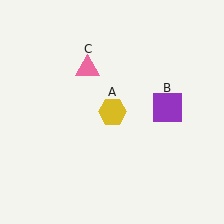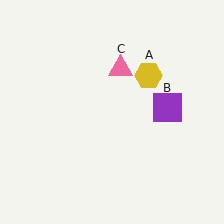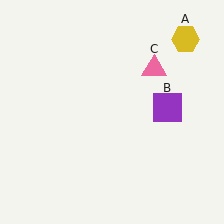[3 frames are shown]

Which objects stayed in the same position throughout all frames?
Purple square (object B) remained stationary.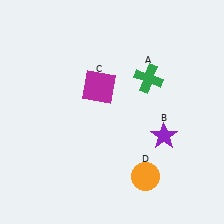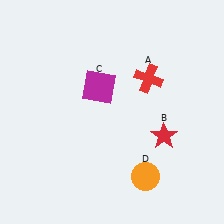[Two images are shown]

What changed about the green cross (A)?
In Image 1, A is green. In Image 2, it changed to red.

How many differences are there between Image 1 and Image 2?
There are 2 differences between the two images.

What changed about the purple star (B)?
In Image 1, B is purple. In Image 2, it changed to red.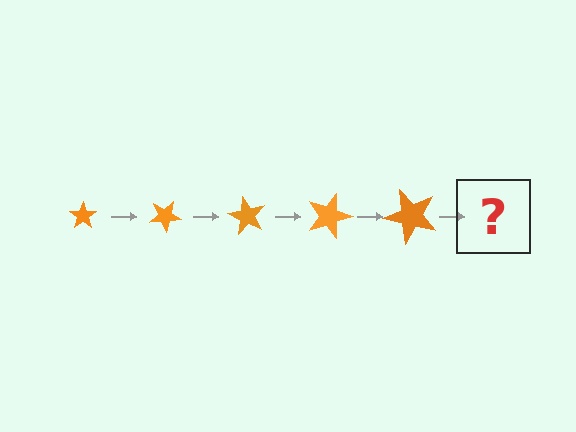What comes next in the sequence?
The next element should be a star, larger than the previous one and rotated 150 degrees from the start.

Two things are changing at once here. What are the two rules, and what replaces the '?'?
The two rules are that the star grows larger each step and it rotates 30 degrees each step. The '?' should be a star, larger than the previous one and rotated 150 degrees from the start.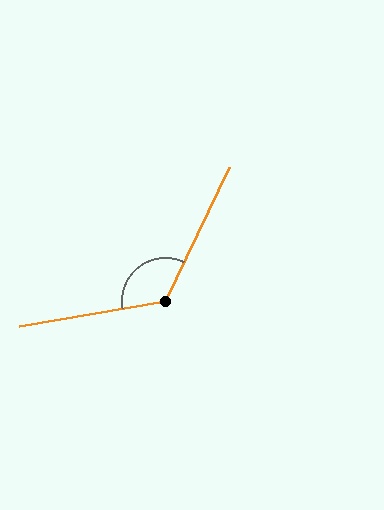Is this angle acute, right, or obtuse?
It is obtuse.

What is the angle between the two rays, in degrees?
Approximately 125 degrees.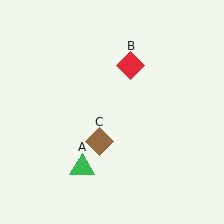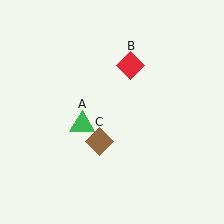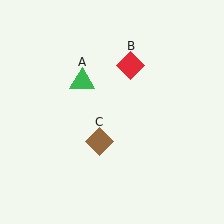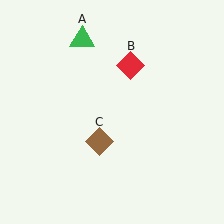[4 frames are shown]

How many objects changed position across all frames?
1 object changed position: green triangle (object A).